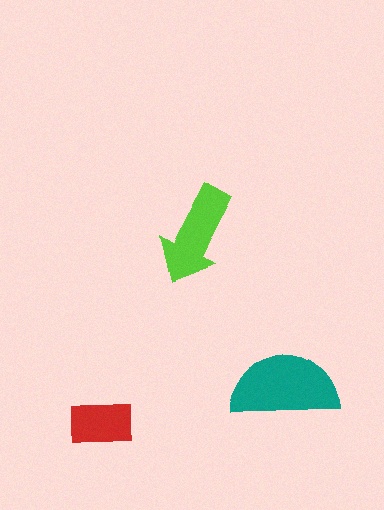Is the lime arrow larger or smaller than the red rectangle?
Larger.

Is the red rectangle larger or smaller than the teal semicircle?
Smaller.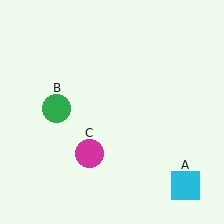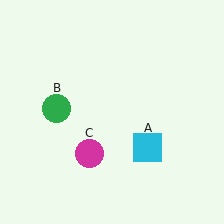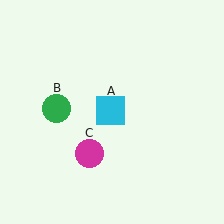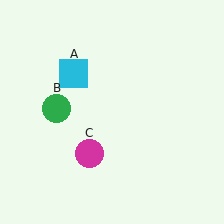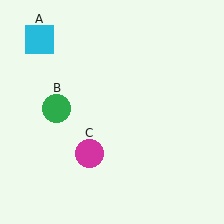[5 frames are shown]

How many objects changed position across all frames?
1 object changed position: cyan square (object A).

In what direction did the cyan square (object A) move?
The cyan square (object A) moved up and to the left.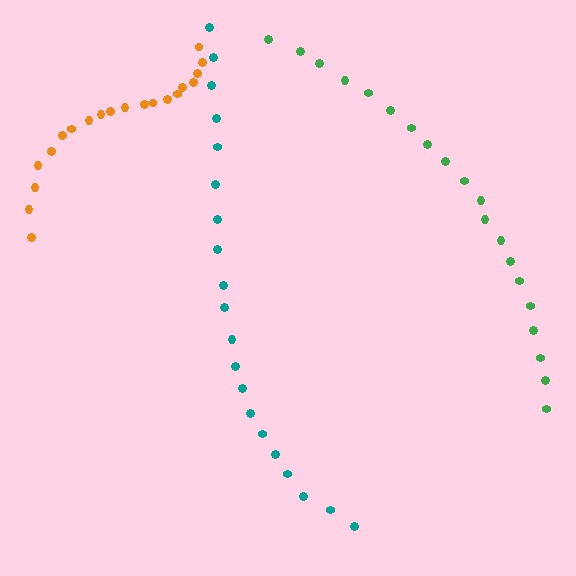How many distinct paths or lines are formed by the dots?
There are 3 distinct paths.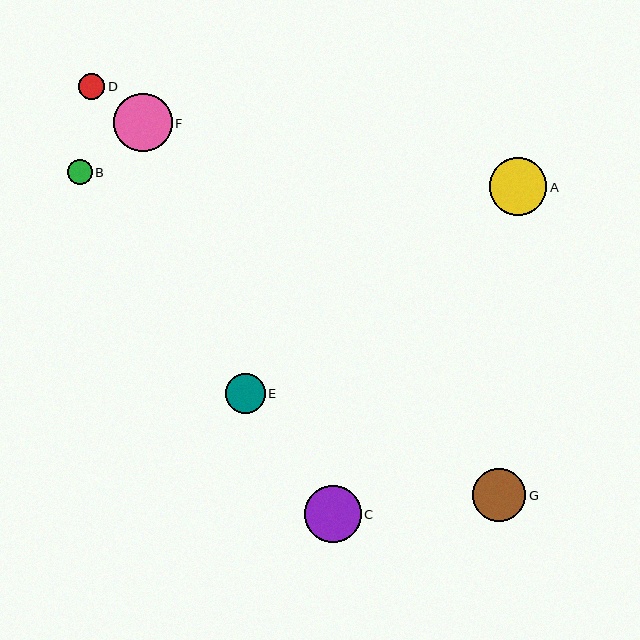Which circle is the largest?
Circle F is the largest with a size of approximately 58 pixels.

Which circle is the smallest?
Circle B is the smallest with a size of approximately 25 pixels.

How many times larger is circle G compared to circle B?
Circle G is approximately 2.1 times the size of circle B.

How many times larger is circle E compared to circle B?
Circle E is approximately 1.6 times the size of circle B.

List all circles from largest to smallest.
From largest to smallest: F, A, C, G, E, D, B.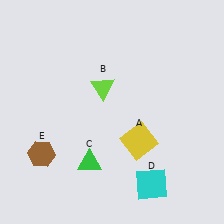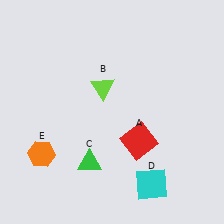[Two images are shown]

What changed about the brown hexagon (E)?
In Image 1, E is brown. In Image 2, it changed to orange.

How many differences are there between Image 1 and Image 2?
There are 2 differences between the two images.